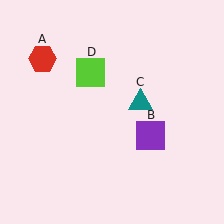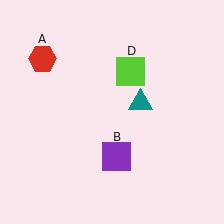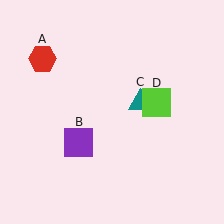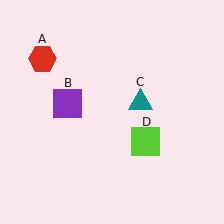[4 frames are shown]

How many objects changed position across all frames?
2 objects changed position: purple square (object B), lime square (object D).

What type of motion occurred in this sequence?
The purple square (object B), lime square (object D) rotated clockwise around the center of the scene.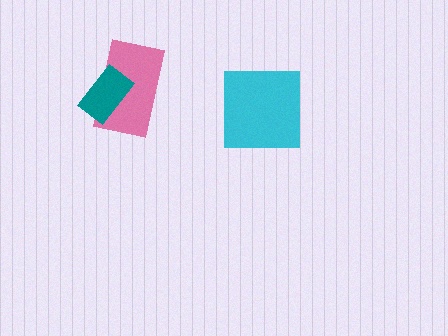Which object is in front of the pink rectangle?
The teal rectangle is in front of the pink rectangle.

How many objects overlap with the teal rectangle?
1 object overlaps with the teal rectangle.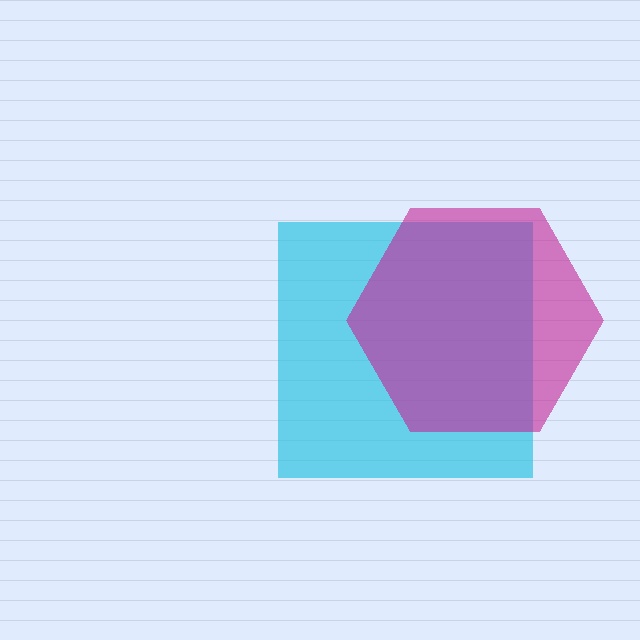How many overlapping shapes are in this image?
There are 2 overlapping shapes in the image.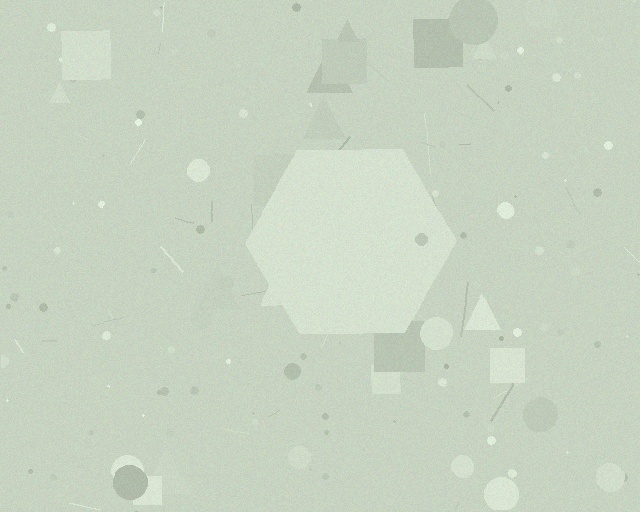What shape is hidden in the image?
A hexagon is hidden in the image.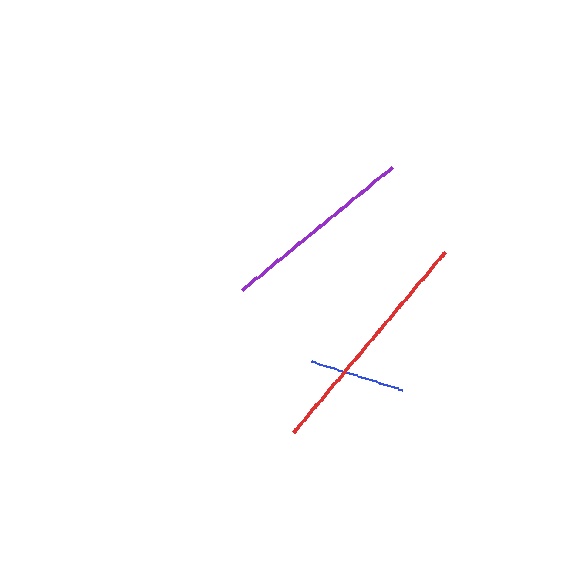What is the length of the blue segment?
The blue segment is approximately 94 pixels long.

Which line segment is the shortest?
The blue line is the shortest at approximately 94 pixels.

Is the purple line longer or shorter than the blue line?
The purple line is longer than the blue line.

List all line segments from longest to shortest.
From longest to shortest: red, purple, blue.